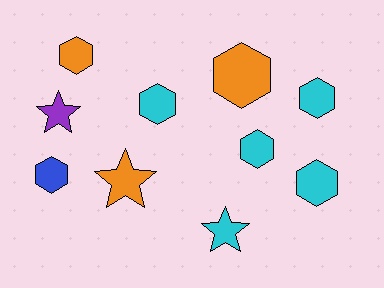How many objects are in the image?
There are 10 objects.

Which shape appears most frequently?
Hexagon, with 7 objects.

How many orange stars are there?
There is 1 orange star.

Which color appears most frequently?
Cyan, with 5 objects.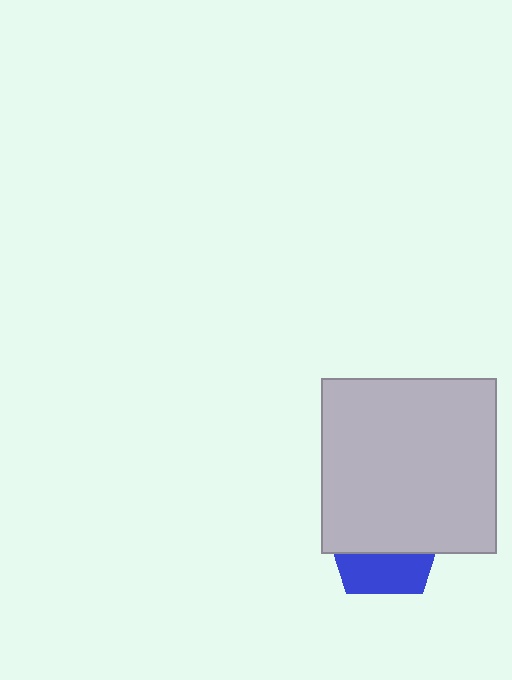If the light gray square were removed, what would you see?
You would see the complete blue pentagon.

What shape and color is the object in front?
The object in front is a light gray square.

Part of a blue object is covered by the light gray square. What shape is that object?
It is a pentagon.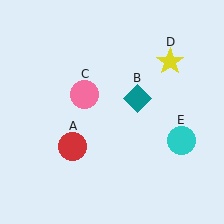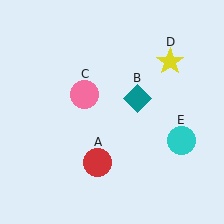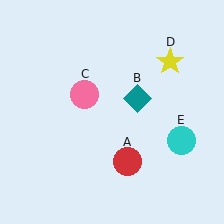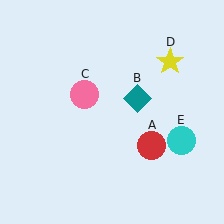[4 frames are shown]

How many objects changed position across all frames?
1 object changed position: red circle (object A).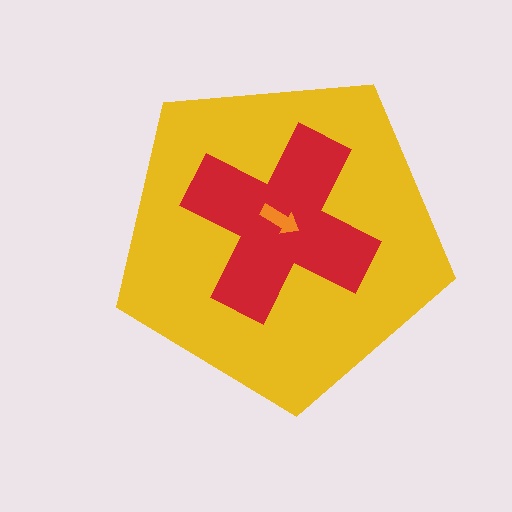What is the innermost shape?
The orange arrow.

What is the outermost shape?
The yellow pentagon.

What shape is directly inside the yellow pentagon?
The red cross.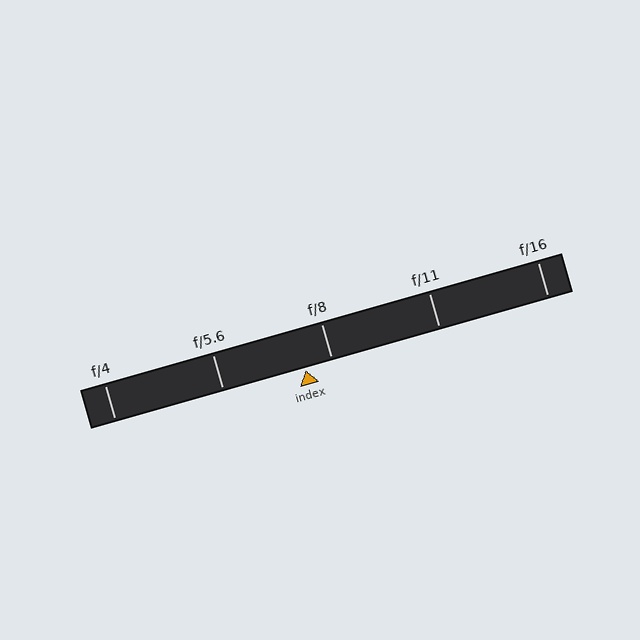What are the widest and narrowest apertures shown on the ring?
The widest aperture shown is f/4 and the narrowest is f/16.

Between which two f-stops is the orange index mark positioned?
The index mark is between f/5.6 and f/8.